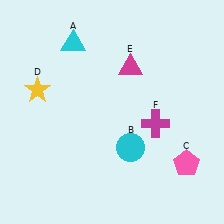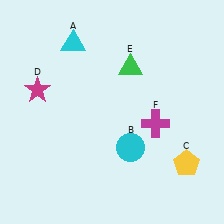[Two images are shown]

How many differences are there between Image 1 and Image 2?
There are 3 differences between the two images.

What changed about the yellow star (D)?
In Image 1, D is yellow. In Image 2, it changed to magenta.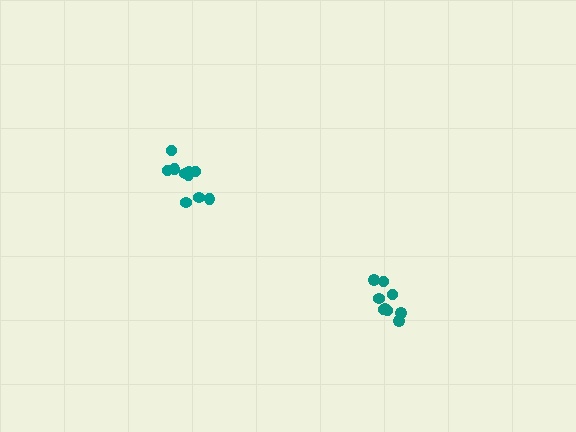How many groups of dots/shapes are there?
There are 2 groups.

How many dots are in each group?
Group 1: 9 dots, Group 2: 10 dots (19 total).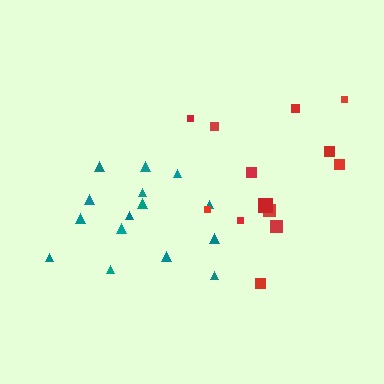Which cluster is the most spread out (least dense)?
Red.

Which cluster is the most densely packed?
Teal.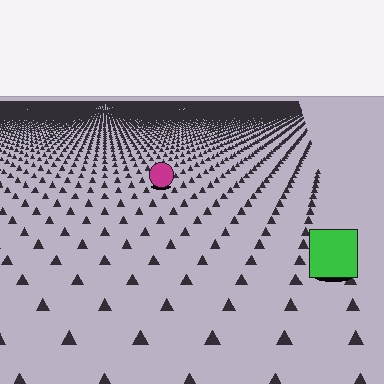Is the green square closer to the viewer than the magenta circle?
Yes. The green square is closer — you can tell from the texture gradient: the ground texture is coarser near it.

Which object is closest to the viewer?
The green square is closest. The texture marks near it are larger and more spread out.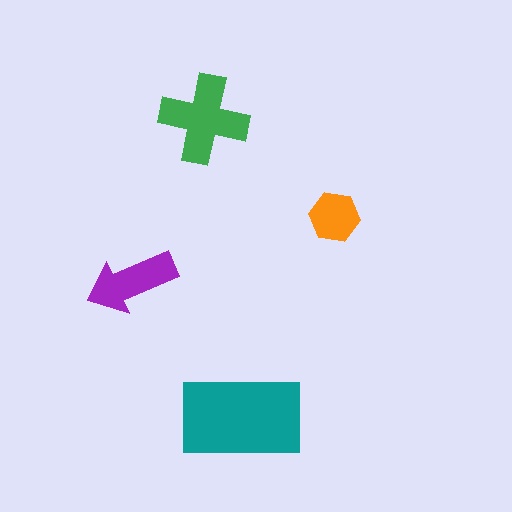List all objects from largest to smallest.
The teal rectangle, the green cross, the purple arrow, the orange hexagon.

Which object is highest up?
The green cross is topmost.